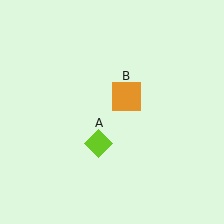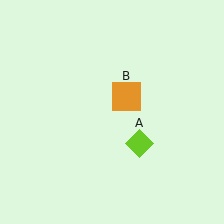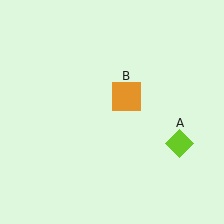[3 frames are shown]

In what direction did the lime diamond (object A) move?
The lime diamond (object A) moved right.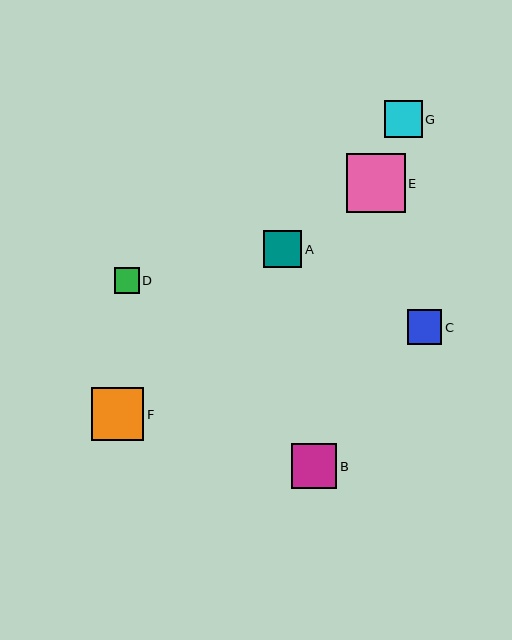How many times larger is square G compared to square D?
Square G is approximately 1.5 times the size of square D.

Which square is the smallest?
Square D is the smallest with a size of approximately 25 pixels.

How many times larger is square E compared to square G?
Square E is approximately 1.6 times the size of square G.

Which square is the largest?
Square E is the largest with a size of approximately 59 pixels.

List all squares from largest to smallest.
From largest to smallest: E, F, B, A, G, C, D.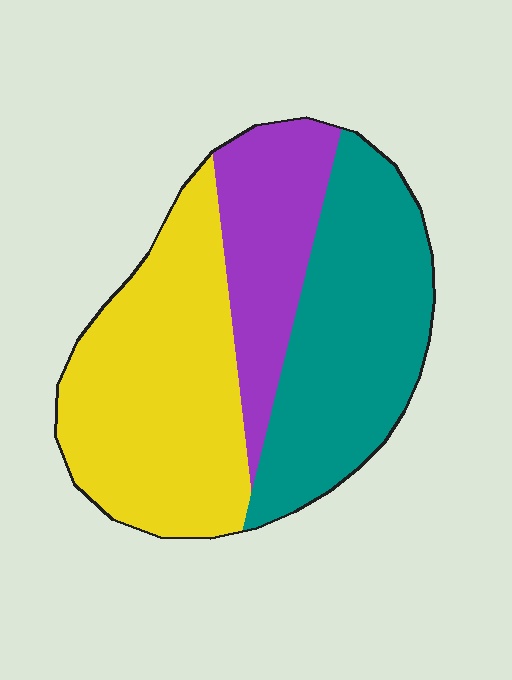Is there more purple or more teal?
Teal.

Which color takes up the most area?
Yellow, at roughly 40%.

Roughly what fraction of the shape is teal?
Teal covers 37% of the shape.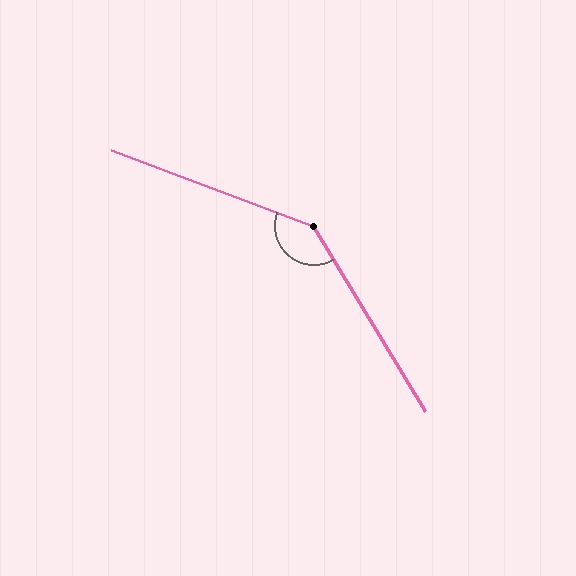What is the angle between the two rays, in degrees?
Approximately 142 degrees.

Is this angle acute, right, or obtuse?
It is obtuse.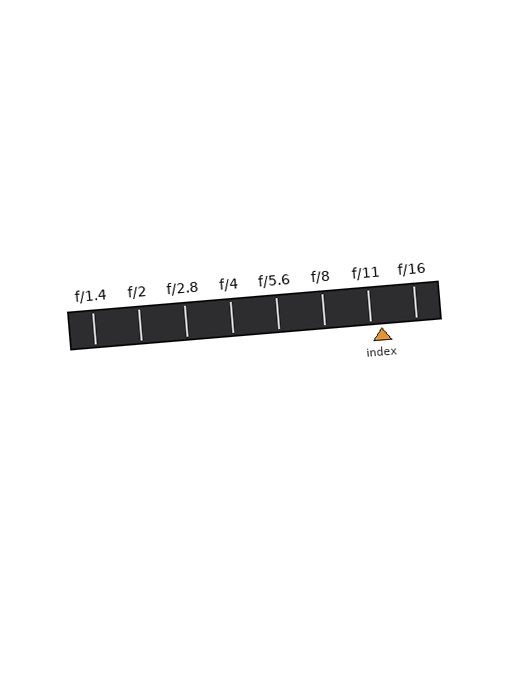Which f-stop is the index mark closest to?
The index mark is closest to f/11.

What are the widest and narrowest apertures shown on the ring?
The widest aperture shown is f/1.4 and the narrowest is f/16.